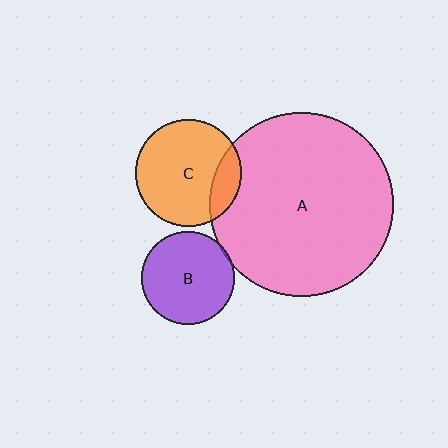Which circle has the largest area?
Circle A (pink).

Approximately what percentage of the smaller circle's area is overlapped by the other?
Approximately 5%.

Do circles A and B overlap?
Yes.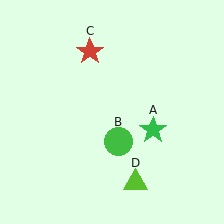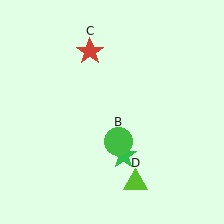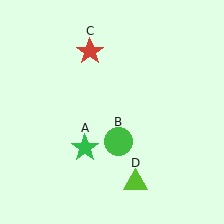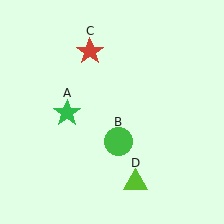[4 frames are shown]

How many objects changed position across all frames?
1 object changed position: green star (object A).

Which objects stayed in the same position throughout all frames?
Green circle (object B) and red star (object C) and lime triangle (object D) remained stationary.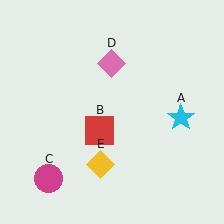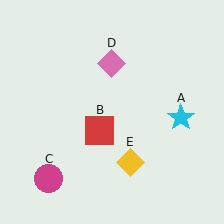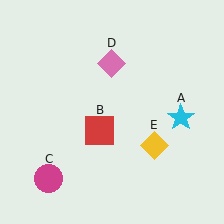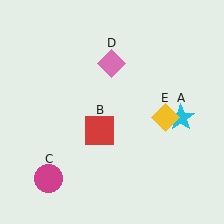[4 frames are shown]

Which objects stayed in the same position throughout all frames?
Cyan star (object A) and red square (object B) and magenta circle (object C) and pink diamond (object D) remained stationary.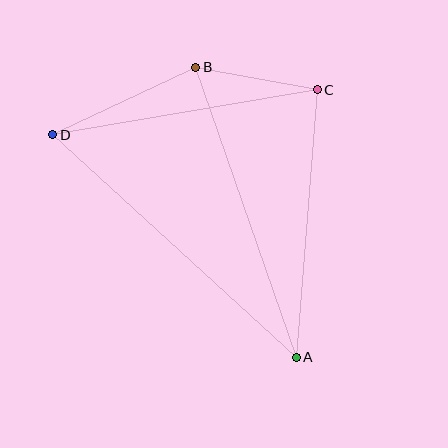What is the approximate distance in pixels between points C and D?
The distance between C and D is approximately 269 pixels.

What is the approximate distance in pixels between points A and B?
The distance between A and B is approximately 307 pixels.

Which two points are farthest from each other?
Points A and D are farthest from each other.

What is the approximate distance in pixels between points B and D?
The distance between B and D is approximately 158 pixels.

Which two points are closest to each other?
Points B and C are closest to each other.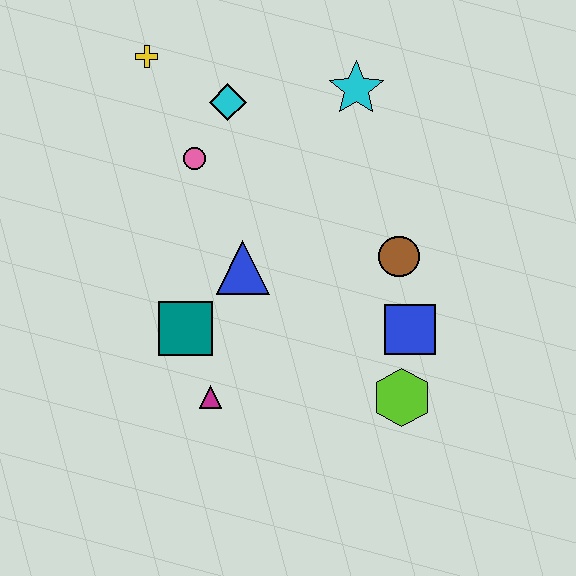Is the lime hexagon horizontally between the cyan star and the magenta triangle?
No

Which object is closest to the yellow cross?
The cyan diamond is closest to the yellow cross.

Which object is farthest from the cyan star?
The magenta triangle is farthest from the cyan star.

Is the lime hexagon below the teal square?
Yes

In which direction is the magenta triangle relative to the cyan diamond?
The magenta triangle is below the cyan diamond.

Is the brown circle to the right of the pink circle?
Yes